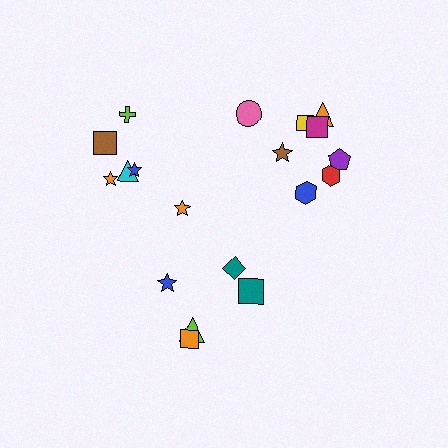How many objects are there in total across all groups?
There are 19 objects.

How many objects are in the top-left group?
There are 6 objects.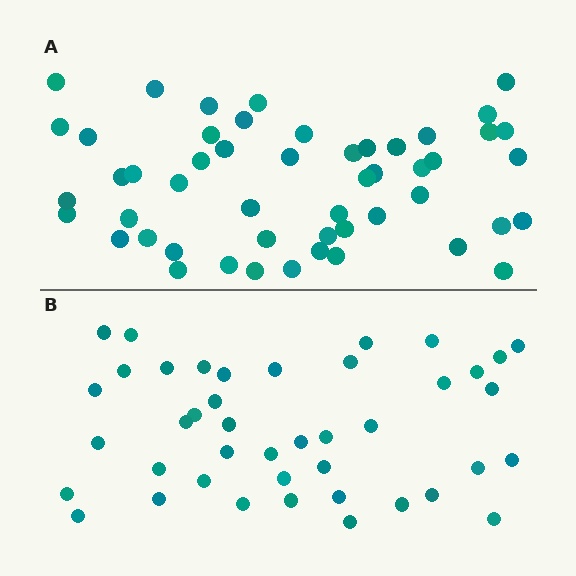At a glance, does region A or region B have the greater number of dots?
Region A (the top region) has more dots.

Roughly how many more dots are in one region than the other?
Region A has roughly 8 or so more dots than region B.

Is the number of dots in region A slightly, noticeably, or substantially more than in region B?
Region A has only slightly more — the two regions are fairly close. The ratio is roughly 1.2 to 1.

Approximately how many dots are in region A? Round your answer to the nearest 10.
About 50 dots. (The exact count is 51, which rounds to 50.)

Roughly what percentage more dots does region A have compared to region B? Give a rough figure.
About 20% more.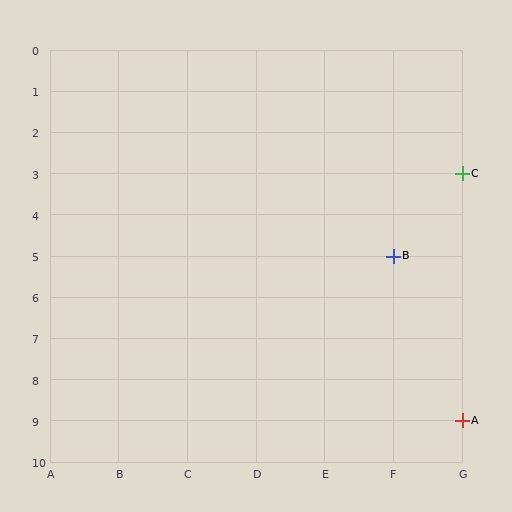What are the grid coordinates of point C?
Point C is at grid coordinates (G, 3).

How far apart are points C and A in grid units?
Points C and A are 6 rows apart.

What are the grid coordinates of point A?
Point A is at grid coordinates (G, 9).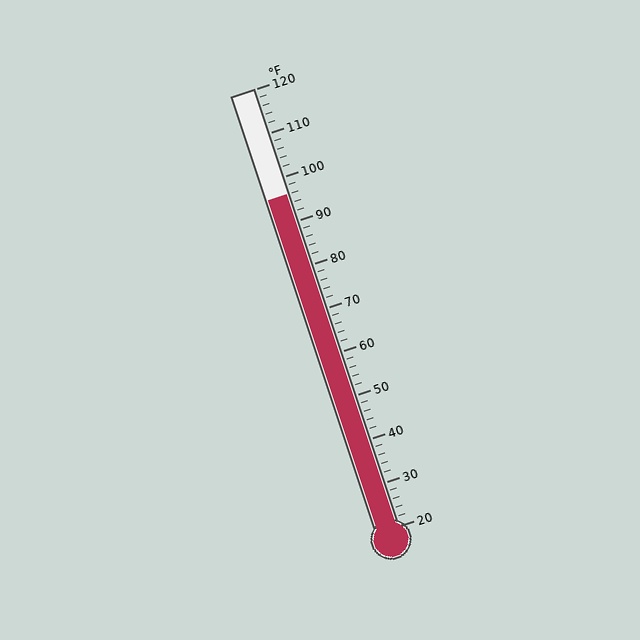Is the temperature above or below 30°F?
The temperature is above 30°F.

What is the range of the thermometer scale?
The thermometer scale ranges from 20°F to 120°F.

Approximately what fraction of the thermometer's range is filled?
The thermometer is filled to approximately 75% of its range.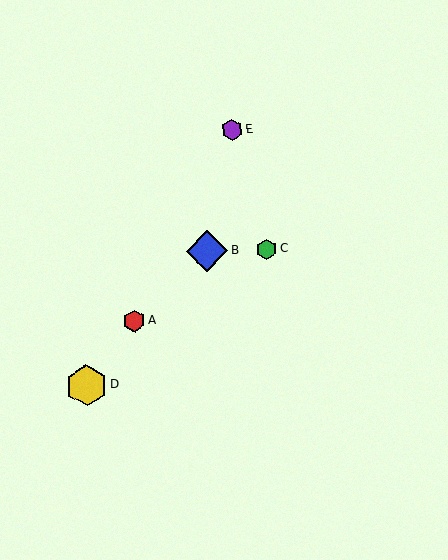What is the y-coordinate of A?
Object A is at y≈321.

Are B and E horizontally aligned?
No, B is at y≈251 and E is at y≈130.